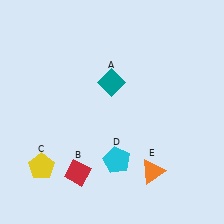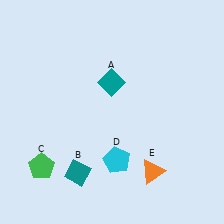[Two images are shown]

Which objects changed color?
B changed from red to teal. C changed from yellow to green.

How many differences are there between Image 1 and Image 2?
There are 2 differences between the two images.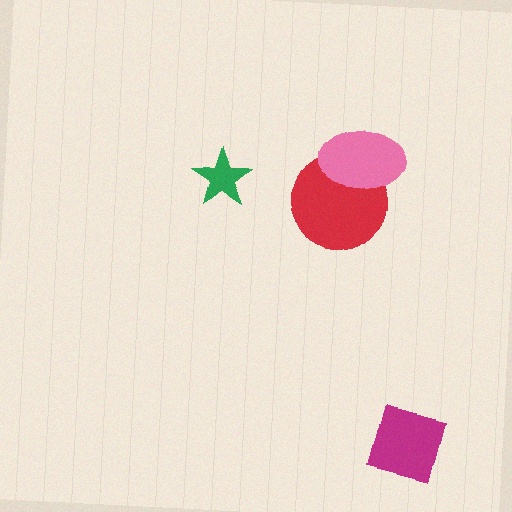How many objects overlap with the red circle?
1 object overlaps with the red circle.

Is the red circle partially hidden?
Yes, it is partially covered by another shape.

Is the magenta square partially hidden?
No, no other shape covers it.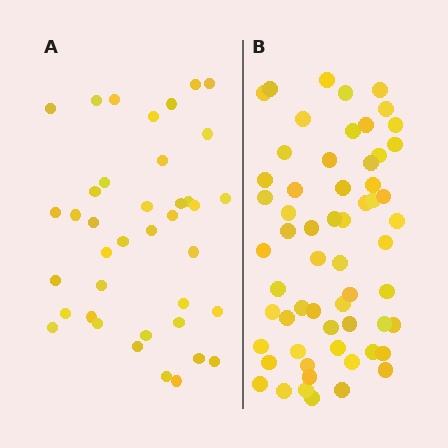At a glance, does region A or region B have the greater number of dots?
Region B (the right region) has more dots.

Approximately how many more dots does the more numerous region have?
Region B has approximately 20 more dots than region A.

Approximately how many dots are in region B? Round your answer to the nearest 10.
About 60 dots.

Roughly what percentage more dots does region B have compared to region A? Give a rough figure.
About 55% more.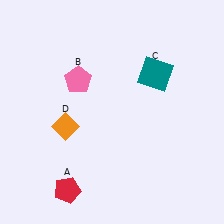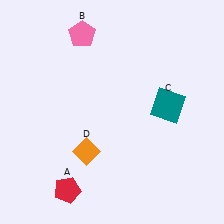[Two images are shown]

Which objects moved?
The objects that moved are: the pink pentagon (B), the teal square (C), the orange diamond (D).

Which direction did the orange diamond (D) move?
The orange diamond (D) moved down.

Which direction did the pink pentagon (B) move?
The pink pentagon (B) moved up.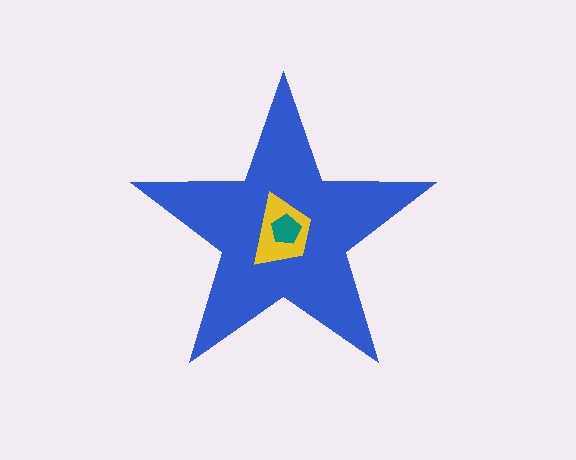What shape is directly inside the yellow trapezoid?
The teal pentagon.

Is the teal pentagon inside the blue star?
Yes.